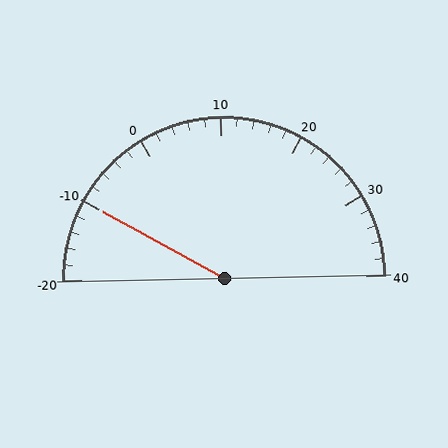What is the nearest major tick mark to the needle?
The nearest major tick mark is -10.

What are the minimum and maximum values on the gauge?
The gauge ranges from -20 to 40.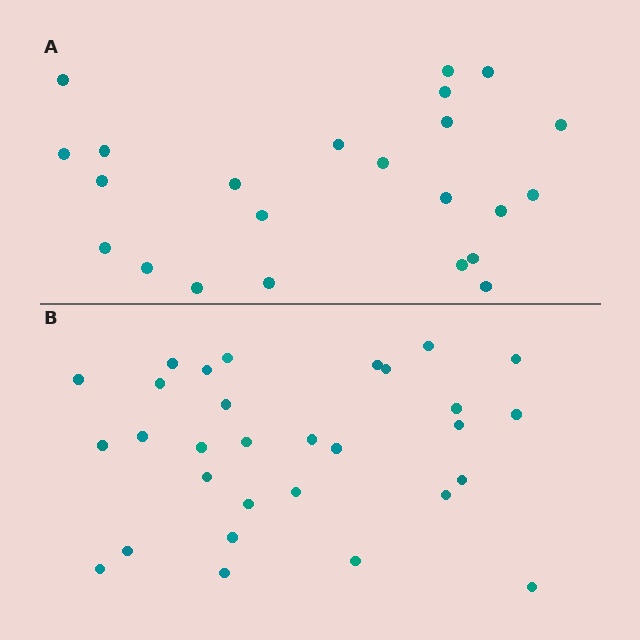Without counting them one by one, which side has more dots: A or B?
Region B (the bottom region) has more dots.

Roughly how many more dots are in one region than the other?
Region B has roughly 8 or so more dots than region A.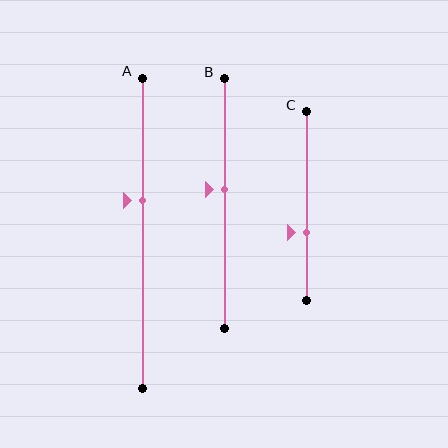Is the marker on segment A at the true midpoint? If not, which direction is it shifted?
No, the marker on segment A is shifted upward by about 10% of the segment length.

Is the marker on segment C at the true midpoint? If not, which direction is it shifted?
No, the marker on segment C is shifted downward by about 14% of the segment length.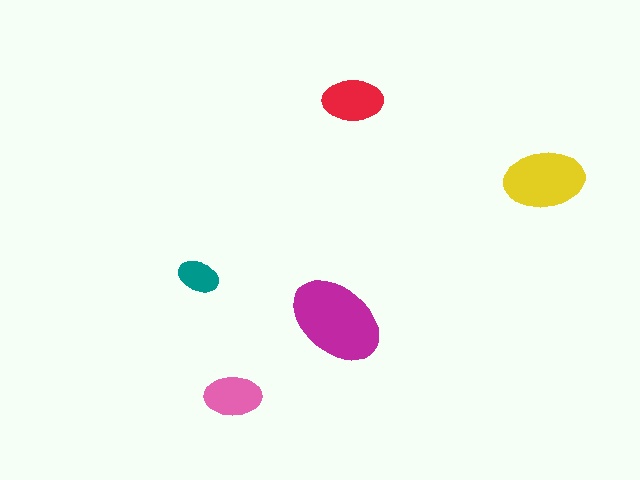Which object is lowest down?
The pink ellipse is bottommost.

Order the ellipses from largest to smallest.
the magenta one, the yellow one, the red one, the pink one, the teal one.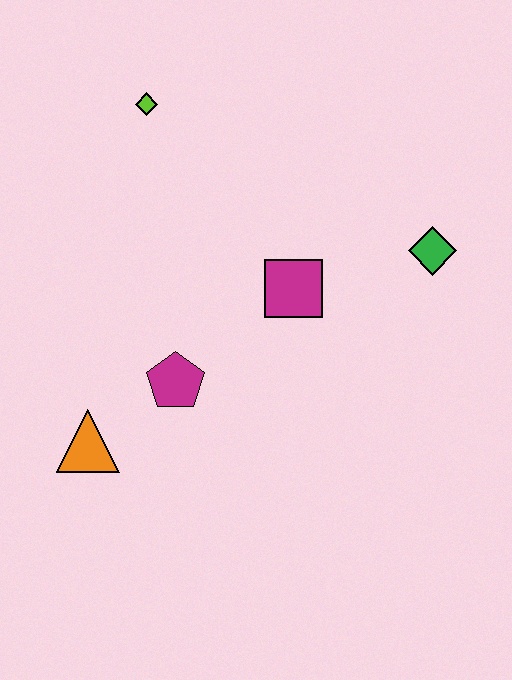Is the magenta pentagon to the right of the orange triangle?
Yes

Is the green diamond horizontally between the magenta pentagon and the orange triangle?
No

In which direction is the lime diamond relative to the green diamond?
The lime diamond is to the left of the green diamond.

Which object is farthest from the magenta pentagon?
The green diamond is farthest from the magenta pentagon.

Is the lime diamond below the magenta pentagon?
No